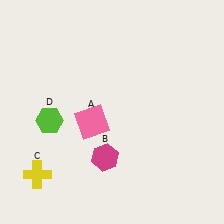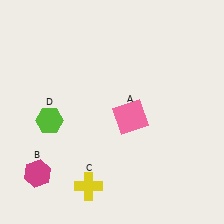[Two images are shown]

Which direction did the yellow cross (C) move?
The yellow cross (C) moved right.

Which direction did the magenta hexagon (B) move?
The magenta hexagon (B) moved left.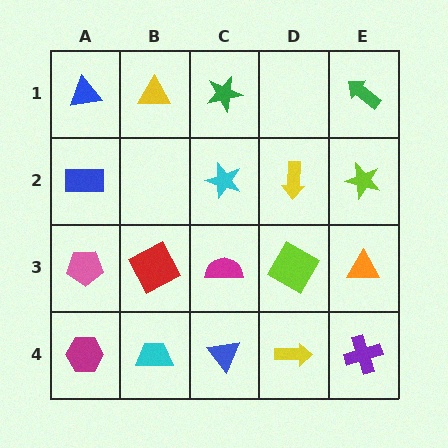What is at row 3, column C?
A magenta semicircle.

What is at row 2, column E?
A lime star.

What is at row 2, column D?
A yellow arrow.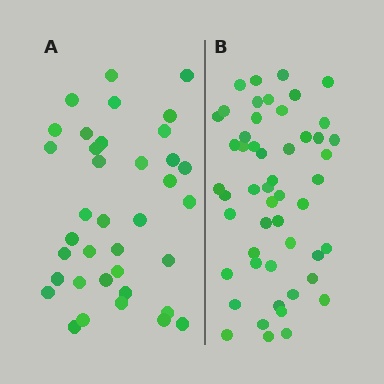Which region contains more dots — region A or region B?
Region B (the right region) has more dots.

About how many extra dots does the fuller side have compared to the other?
Region B has approximately 15 more dots than region A.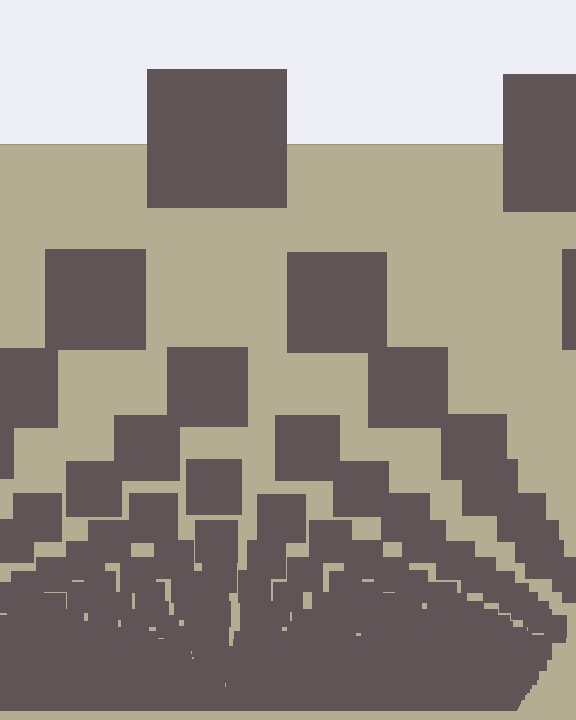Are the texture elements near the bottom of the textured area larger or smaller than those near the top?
Smaller. The gradient is inverted — elements near the bottom are smaller and denser.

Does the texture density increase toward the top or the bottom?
Density increases toward the bottom.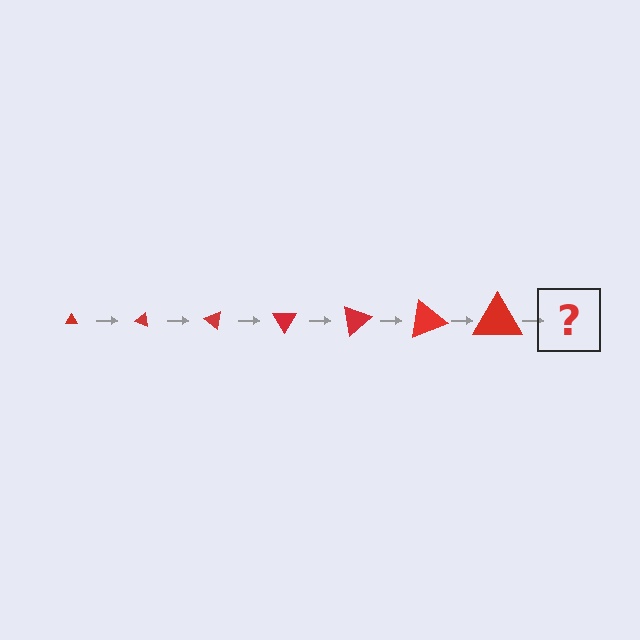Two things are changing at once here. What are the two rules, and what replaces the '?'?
The two rules are that the triangle grows larger each step and it rotates 20 degrees each step. The '?' should be a triangle, larger than the previous one and rotated 140 degrees from the start.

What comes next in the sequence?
The next element should be a triangle, larger than the previous one and rotated 140 degrees from the start.